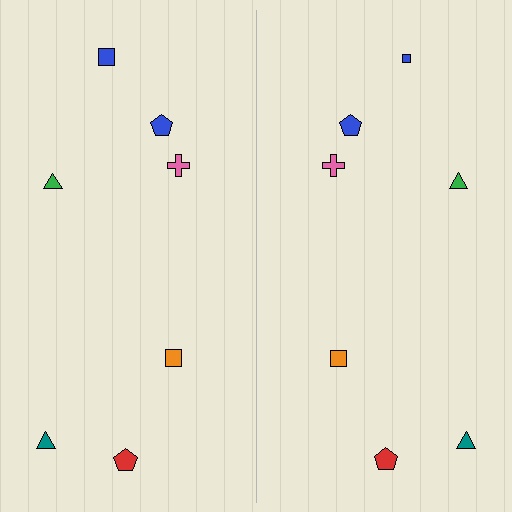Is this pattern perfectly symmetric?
No, the pattern is not perfectly symmetric. The blue square on the right side has a different size than its mirror counterpart.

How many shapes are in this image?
There are 14 shapes in this image.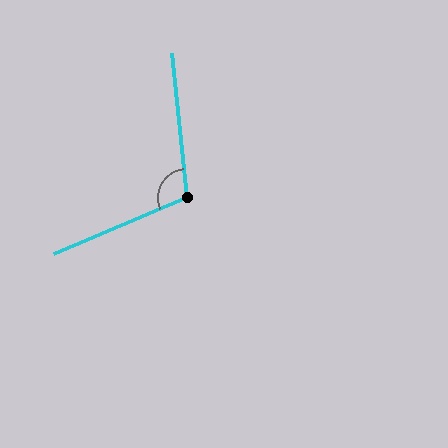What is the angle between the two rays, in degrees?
Approximately 107 degrees.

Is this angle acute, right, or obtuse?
It is obtuse.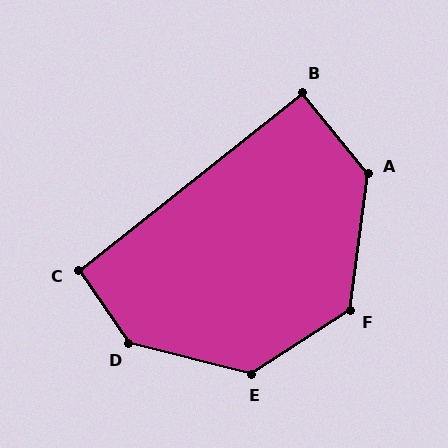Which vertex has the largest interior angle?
D, at approximately 139 degrees.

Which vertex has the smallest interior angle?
B, at approximately 91 degrees.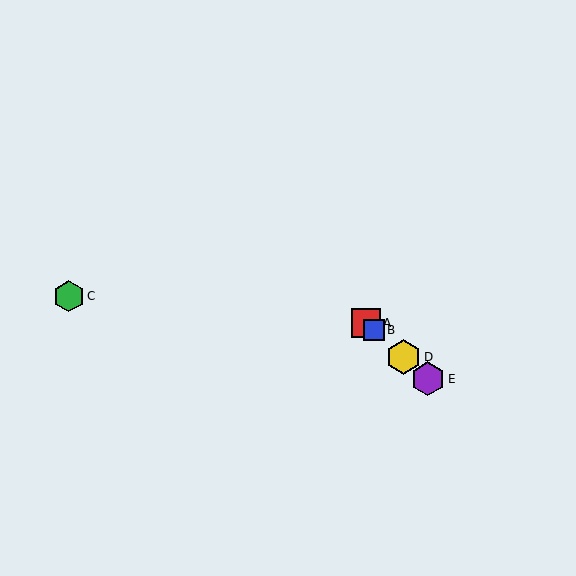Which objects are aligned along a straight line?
Objects A, B, D, E are aligned along a straight line.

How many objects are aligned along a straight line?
4 objects (A, B, D, E) are aligned along a straight line.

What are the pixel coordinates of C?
Object C is at (69, 296).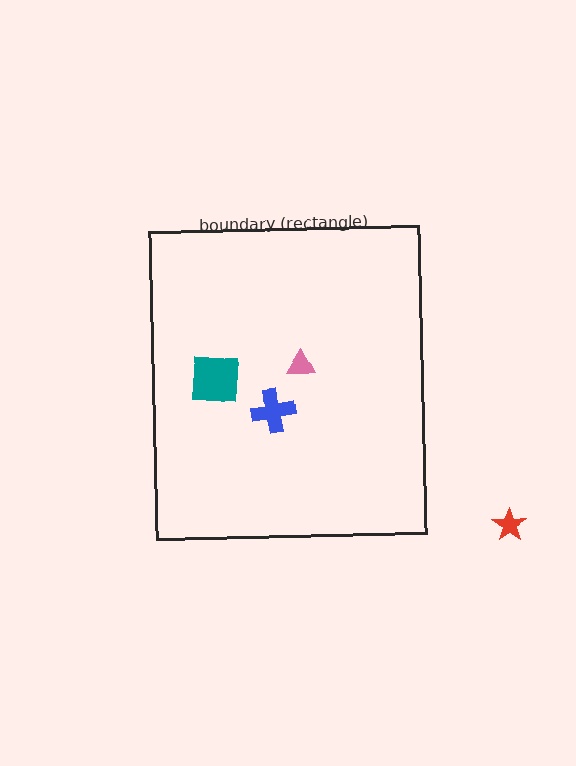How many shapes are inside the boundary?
3 inside, 1 outside.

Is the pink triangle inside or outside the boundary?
Inside.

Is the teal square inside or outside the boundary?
Inside.